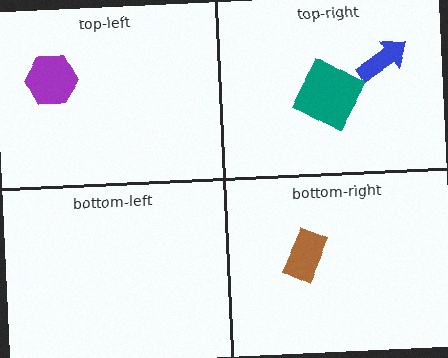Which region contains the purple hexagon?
The top-left region.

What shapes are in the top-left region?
The purple hexagon.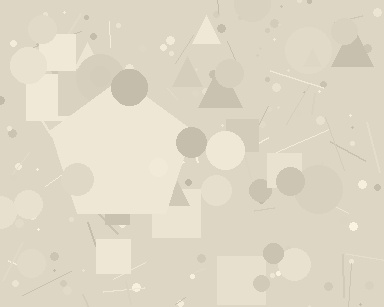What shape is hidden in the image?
A pentagon is hidden in the image.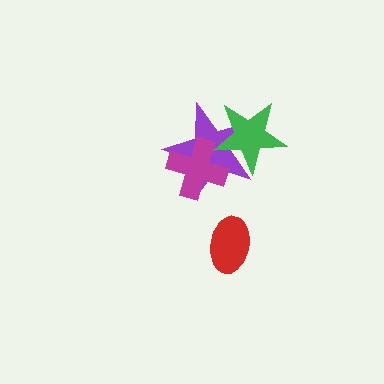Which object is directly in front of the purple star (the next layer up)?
The magenta cross is directly in front of the purple star.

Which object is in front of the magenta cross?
The green star is in front of the magenta cross.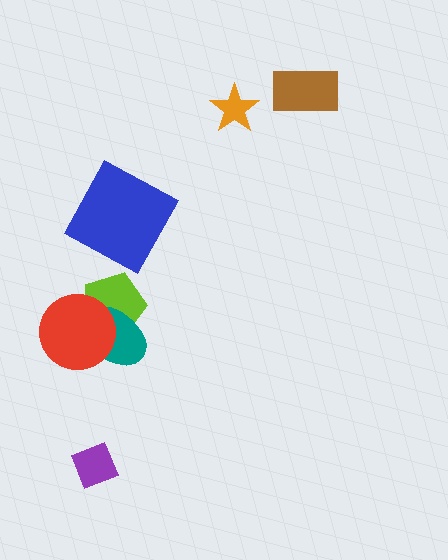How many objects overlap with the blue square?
0 objects overlap with the blue square.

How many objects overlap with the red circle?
2 objects overlap with the red circle.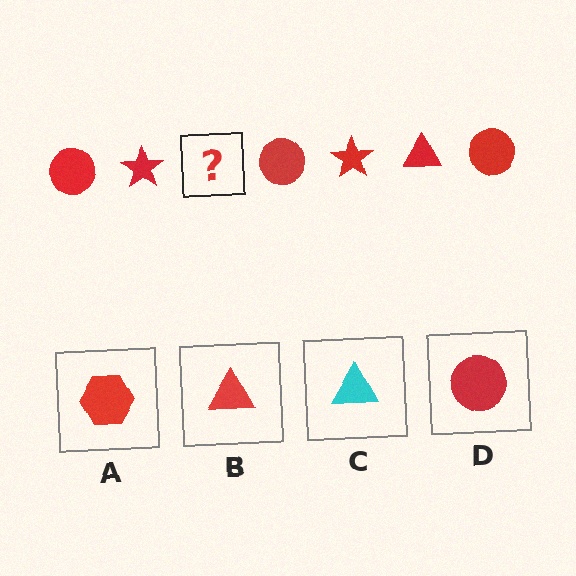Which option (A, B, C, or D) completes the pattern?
B.